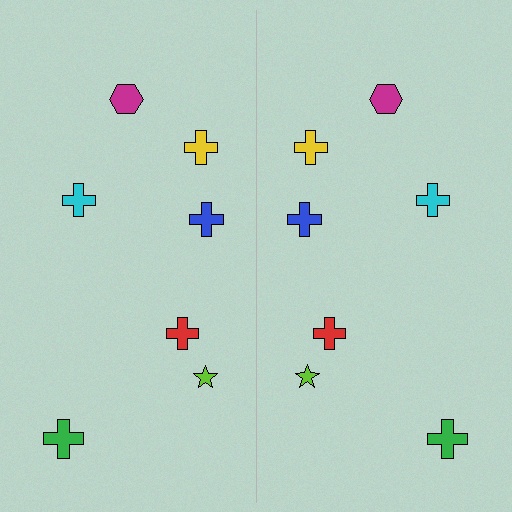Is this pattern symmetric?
Yes, this pattern has bilateral (reflection) symmetry.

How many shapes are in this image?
There are 14 shapes in this image.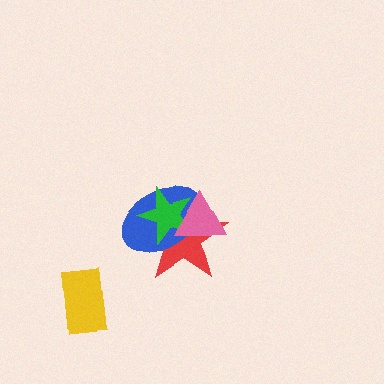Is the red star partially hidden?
Yes, it is partially covered by another shape.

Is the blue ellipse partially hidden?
Yes, it is partially covered by another shape.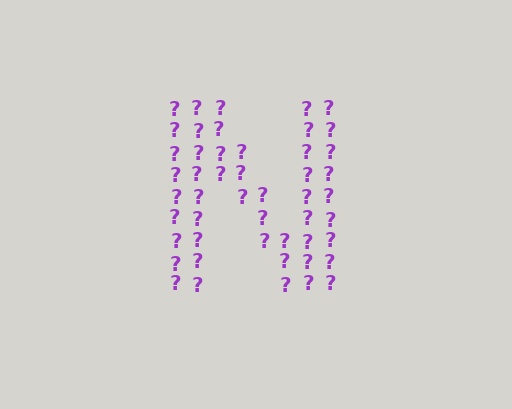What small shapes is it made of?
It is made of small question marks.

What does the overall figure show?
The overall figure shows the letter N.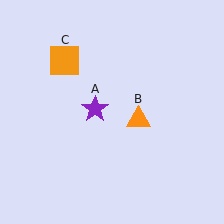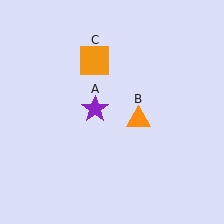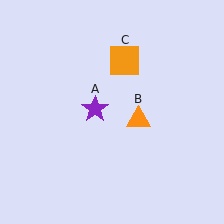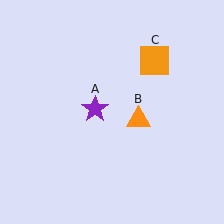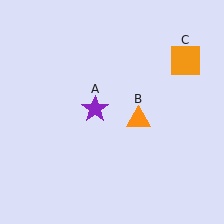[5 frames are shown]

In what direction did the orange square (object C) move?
The orange square (object C) moved right.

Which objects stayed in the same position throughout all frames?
Purple star (object A) and orange triangle (object B) remained stationary.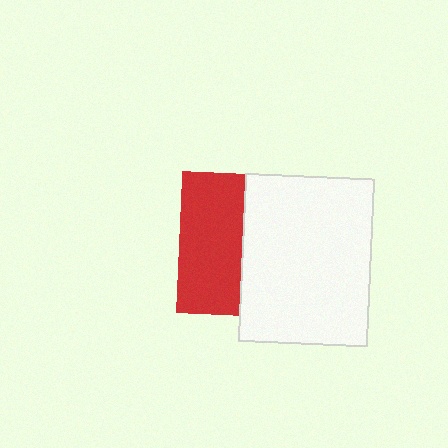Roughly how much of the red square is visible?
About half of it is visible (roughly 45%).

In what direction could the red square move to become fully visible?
The red square could move left. That would shift it out from behind the white rectangle entirely.